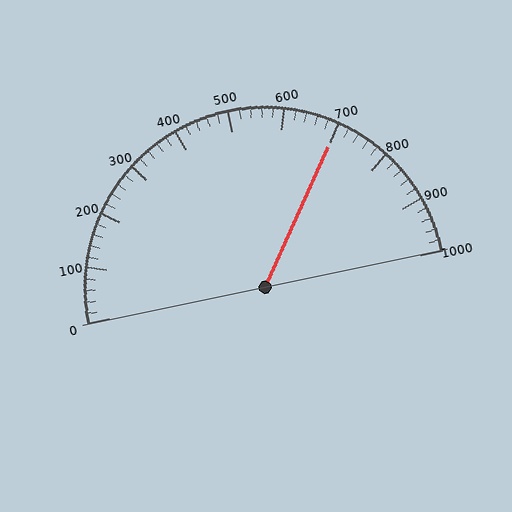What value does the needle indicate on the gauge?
The needle indicates approximately 700.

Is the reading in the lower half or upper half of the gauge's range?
The reading is in the upper half of the range (0 to 1000).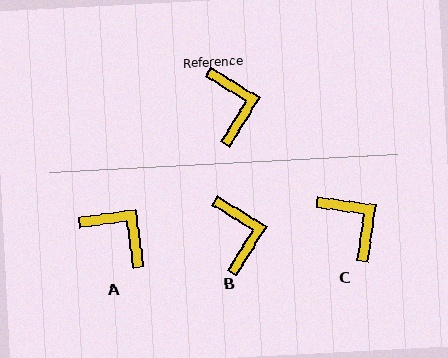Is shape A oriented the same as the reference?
No, it is off by about 39 degrees.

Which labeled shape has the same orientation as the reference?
B.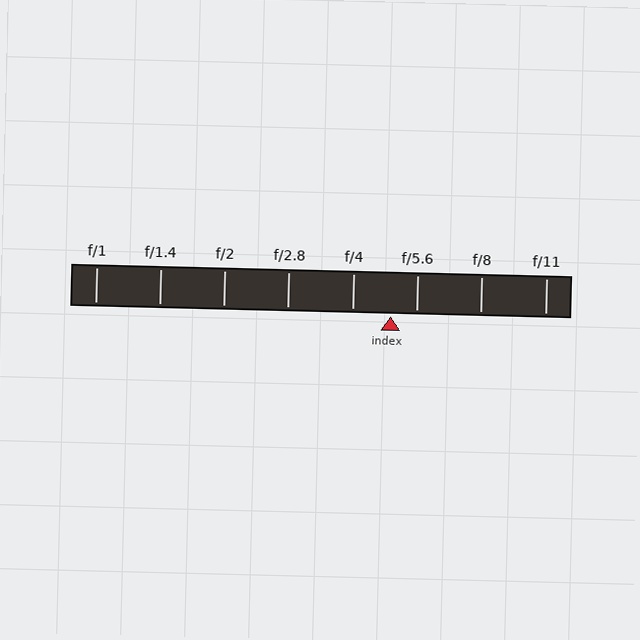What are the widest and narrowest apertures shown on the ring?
The widest aperture shown is f/1 and the narrowest is f/11.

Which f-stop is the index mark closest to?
The index mark is closest to f/5.6.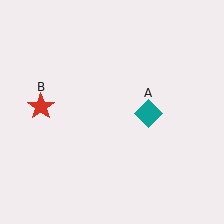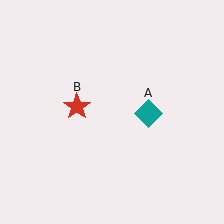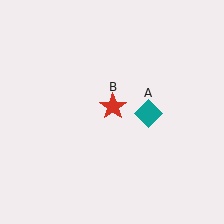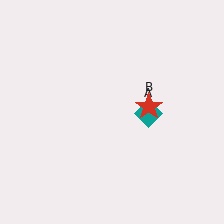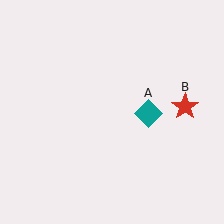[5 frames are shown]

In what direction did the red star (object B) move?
The red star (object B) moved right.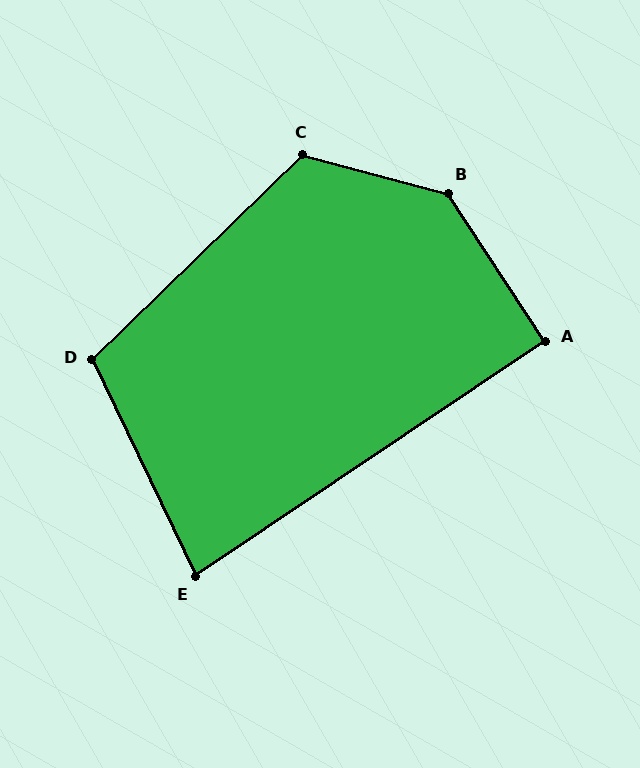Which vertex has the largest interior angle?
B, at approximately 138 degrees.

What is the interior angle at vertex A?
Approximately 91 degrees (approximately right).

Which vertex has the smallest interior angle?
E, at approximately 82 degrees.